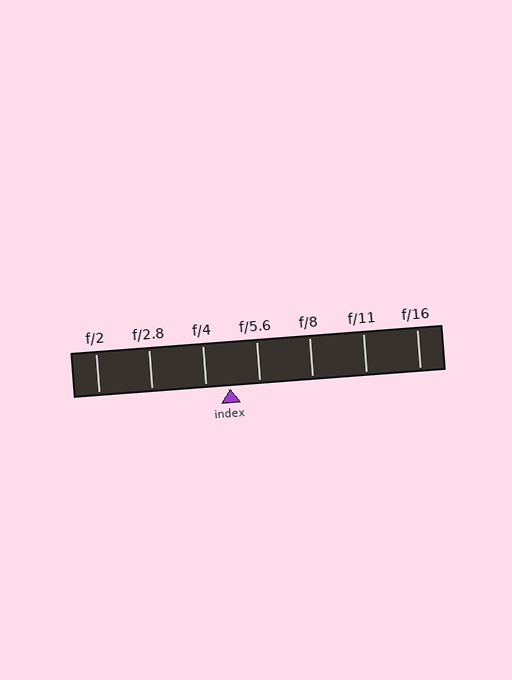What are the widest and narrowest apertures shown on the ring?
The widest aperture shown is f/2 and the narrowest is f/16.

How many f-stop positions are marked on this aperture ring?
There are 7 f-stop positions marked.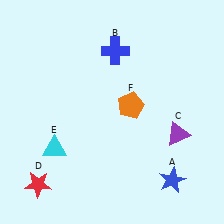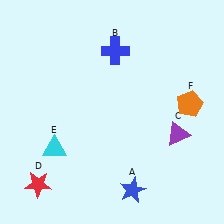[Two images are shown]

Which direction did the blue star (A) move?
The blue star (A) moved left.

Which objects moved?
The objects that moved are: the blue star (A), the orange pentagon (F).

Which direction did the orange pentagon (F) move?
The orange pentagon (F) moved right.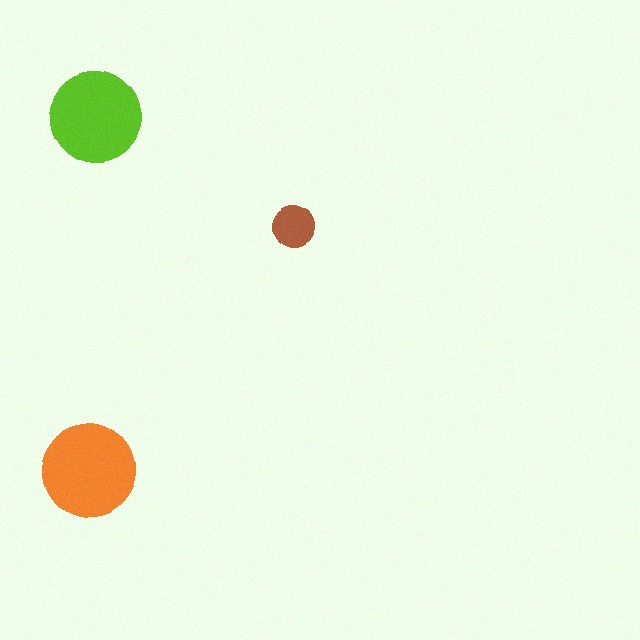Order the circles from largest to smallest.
the orange one, the lime one, the brown one.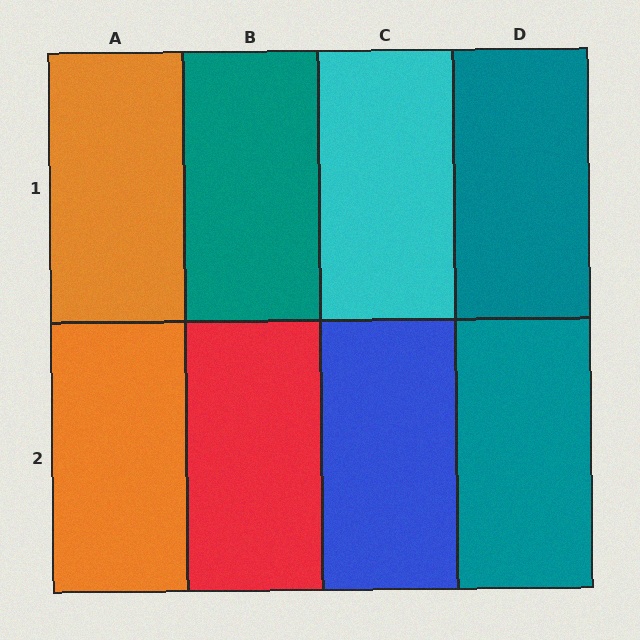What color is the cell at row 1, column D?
Teal.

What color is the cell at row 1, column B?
Teal.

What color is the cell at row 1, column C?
Cyan.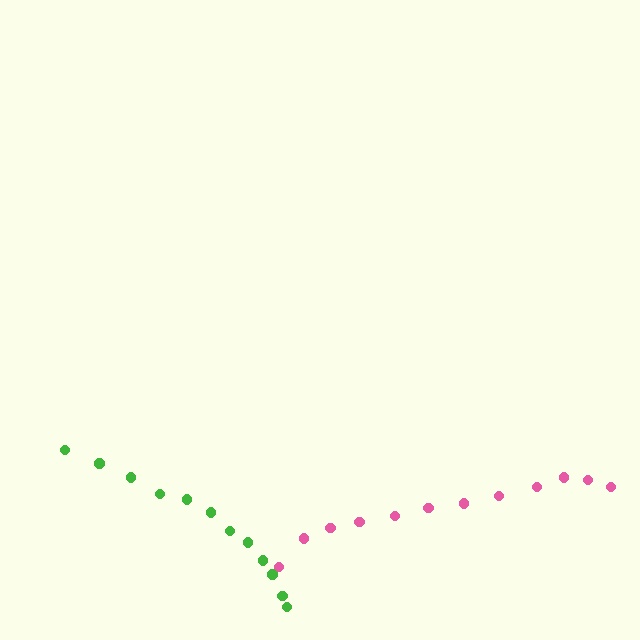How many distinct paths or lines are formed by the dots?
There are 2 distinct paths.